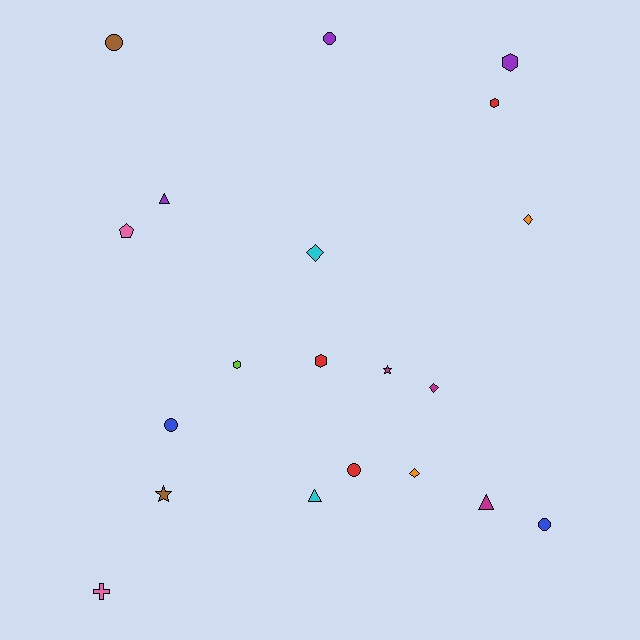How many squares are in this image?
There are no squares.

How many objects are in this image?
There are 20 objects.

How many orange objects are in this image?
There are 2 orange objects.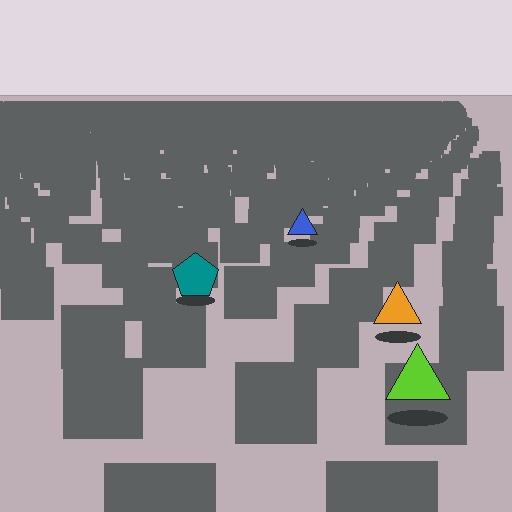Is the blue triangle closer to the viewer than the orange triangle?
No. The orange triangle is closer — you can tell from the texture gradient: the ground texture is coarser near it.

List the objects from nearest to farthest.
From nearest to farthest: the lime triangle, the orange triangle, the teal pentagon, the blue triangle.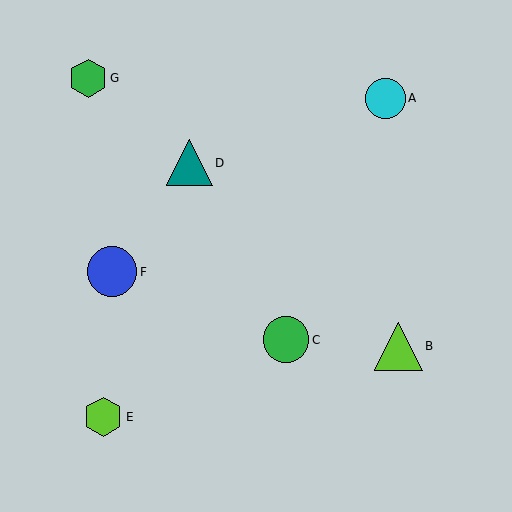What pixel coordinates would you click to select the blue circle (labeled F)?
Click at (112, 272) to select the blue circle F.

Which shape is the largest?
The blue circle (labeled F) is the largest.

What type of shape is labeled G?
Shape G is a green hexagon.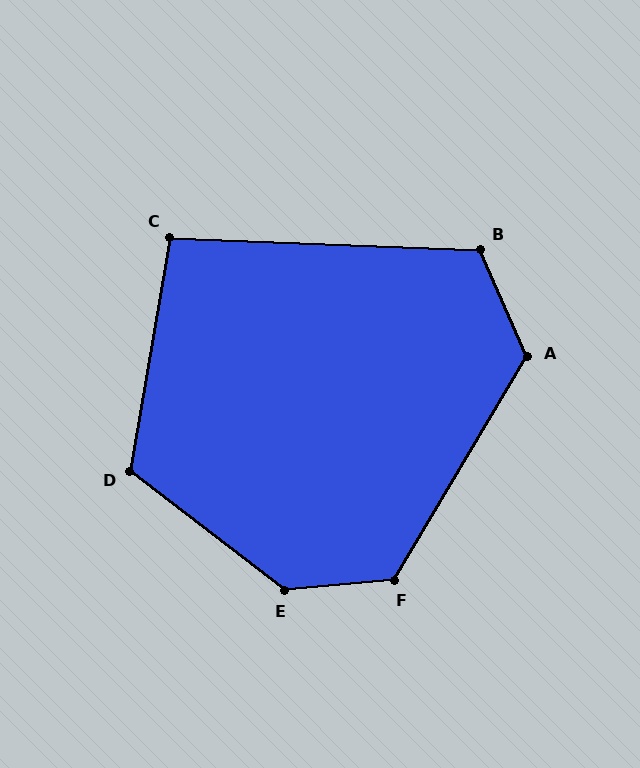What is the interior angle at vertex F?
Approximately 126 degrees (obtuse).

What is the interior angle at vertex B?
Approximately 116 degrees (obtuse).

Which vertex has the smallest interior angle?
C, at approximately 98 degrees.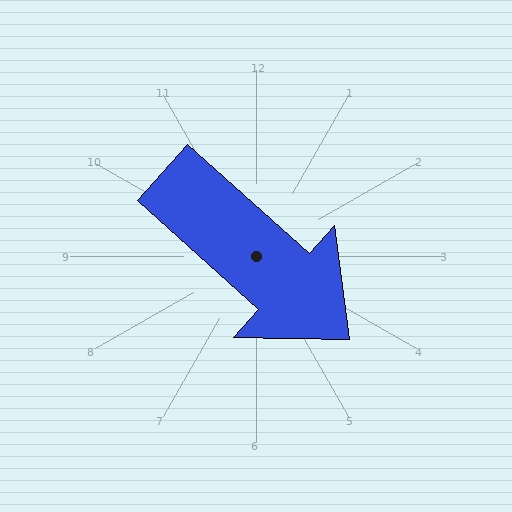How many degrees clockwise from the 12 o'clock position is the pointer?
Approximately 132 degrees.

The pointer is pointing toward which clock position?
Roughly 4 o'clock.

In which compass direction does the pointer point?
Southeast.